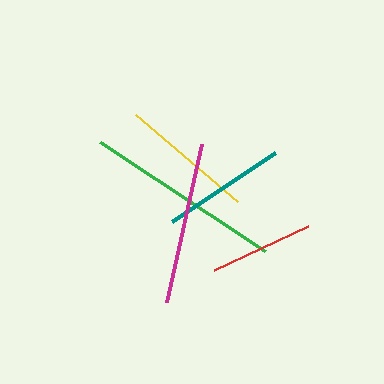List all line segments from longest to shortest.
From longest to shortest: green, magenta, yellow, teal, red.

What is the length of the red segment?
The red segment is approximately 104 pixels long.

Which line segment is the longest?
The green line is the longest at approximately 198 pixels.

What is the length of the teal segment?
The teal segment is approximately 124 pixels long.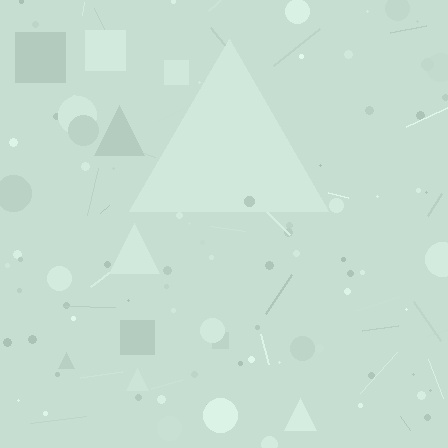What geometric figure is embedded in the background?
A triangle is embedded in the background.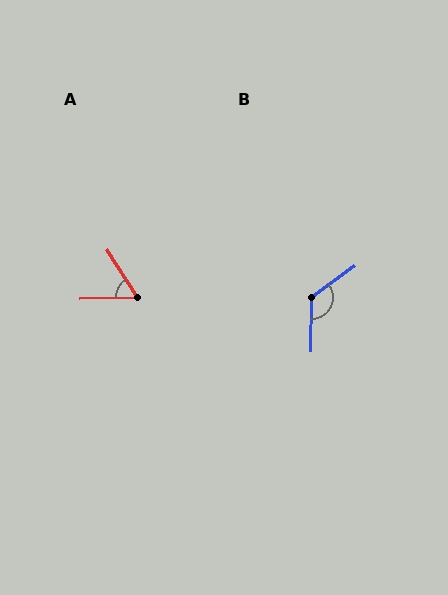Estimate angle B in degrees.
Approximately 127 degrees.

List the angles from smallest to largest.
A (58°), B (127°).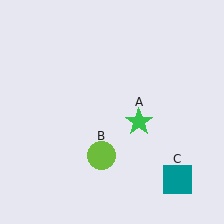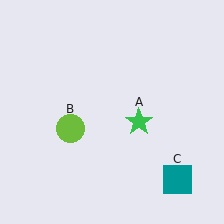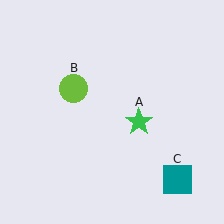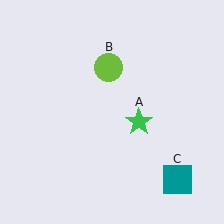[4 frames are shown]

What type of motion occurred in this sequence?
The lime circle (object B) rotated clockwise around the center of the scene.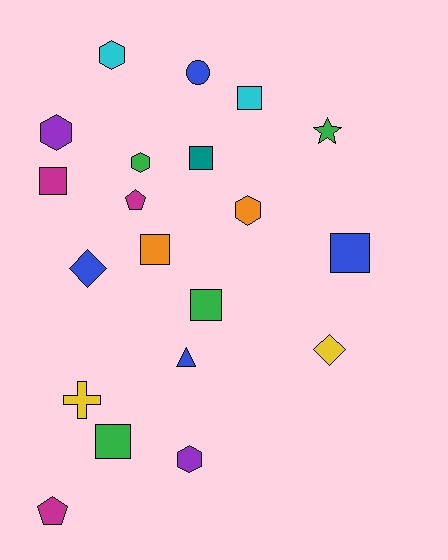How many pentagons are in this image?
There are 2 pentagons.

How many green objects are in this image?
There are 4 green objects.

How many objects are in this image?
There are 20 objects.